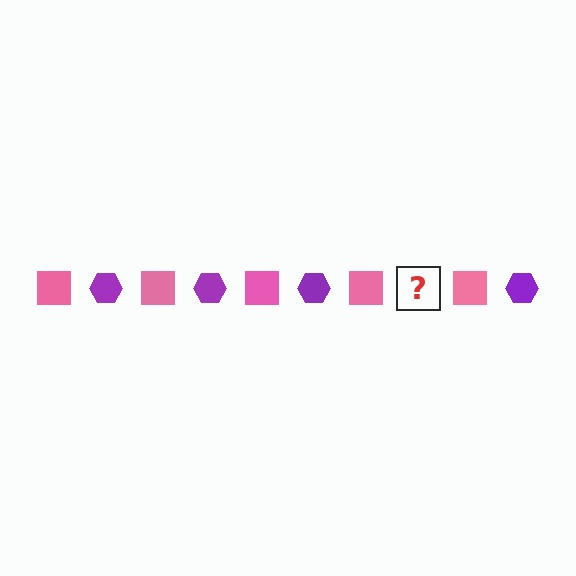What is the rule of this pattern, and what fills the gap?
The rule is that the pattern alternates between pink square and purple hexagon. The gap should be filled with a purple hexagon.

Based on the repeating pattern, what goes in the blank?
The blank should be a purple hexagon.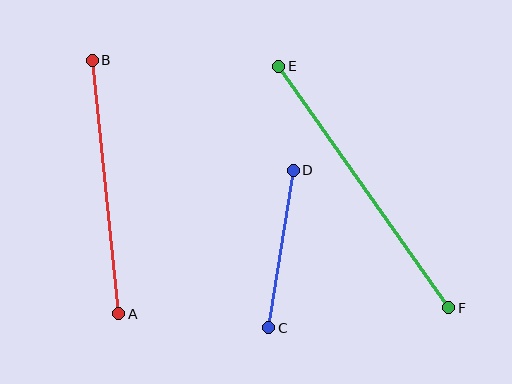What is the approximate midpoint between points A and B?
The midpoint is at approximately (105, 187) pixels.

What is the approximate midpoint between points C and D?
The midpoint is at approximately (281, 249) pixels.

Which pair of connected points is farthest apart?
Points E and F are farthest apart.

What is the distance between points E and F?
The distance is approximately 295 pixels.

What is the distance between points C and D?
The distance is approximately 159 pixels.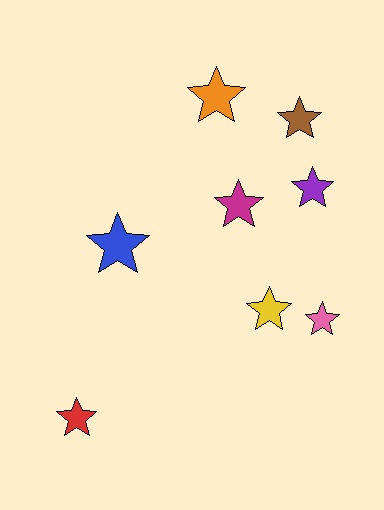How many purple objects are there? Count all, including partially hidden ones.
There is 1 purple object.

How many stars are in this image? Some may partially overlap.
There are 8 stars.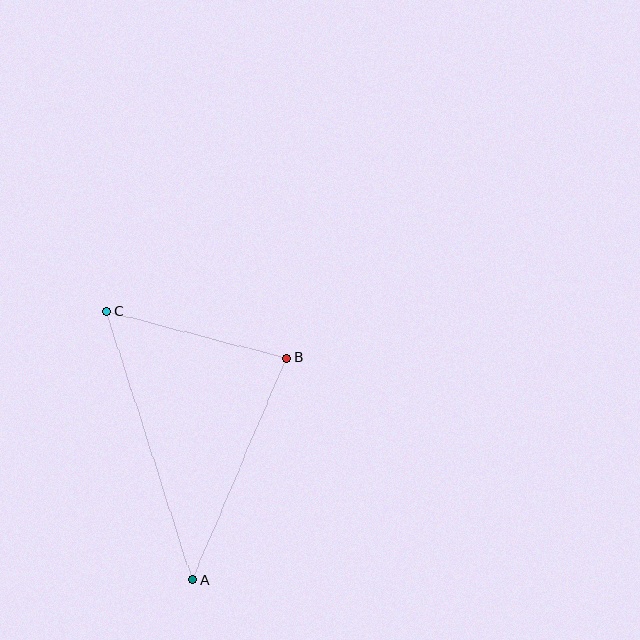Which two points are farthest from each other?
Points A and C are farthest from each other.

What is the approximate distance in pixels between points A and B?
The distance between A and B is approximately 241 pixels.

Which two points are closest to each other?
Points B and C are closest to each other.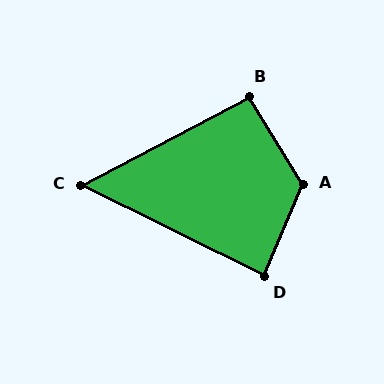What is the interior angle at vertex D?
Approximately 87 degrees (approximately right).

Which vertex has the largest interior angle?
A, at approximately 126 degrees.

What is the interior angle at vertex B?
Approximately 93 degrees (approximately right).